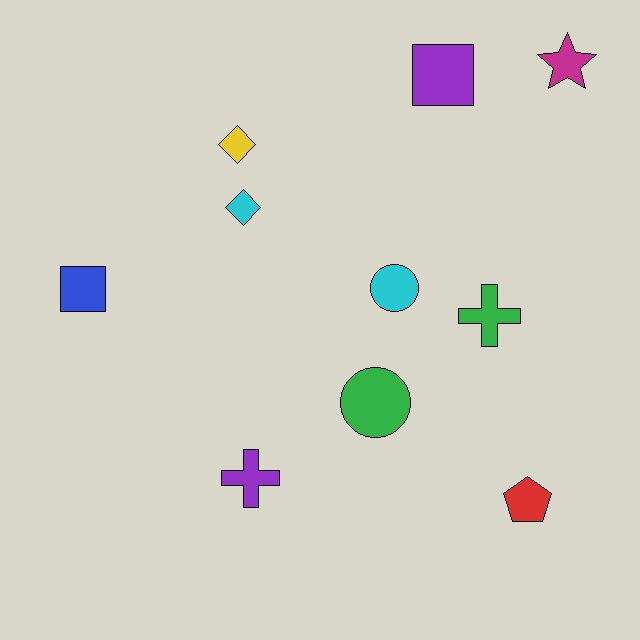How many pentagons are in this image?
There is 1 pentagon.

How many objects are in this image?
There are 10 objects.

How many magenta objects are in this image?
There is 1 magenta object.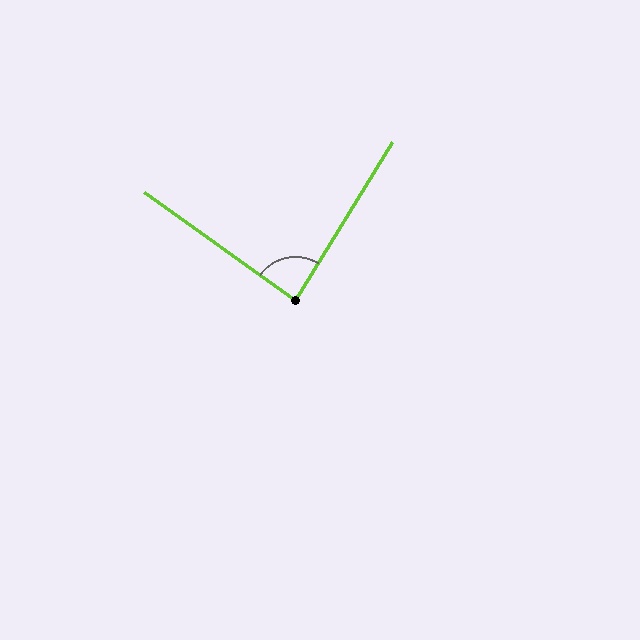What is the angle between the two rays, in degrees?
Approximately 86 degrees.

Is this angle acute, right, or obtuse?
It is approximately a right angle.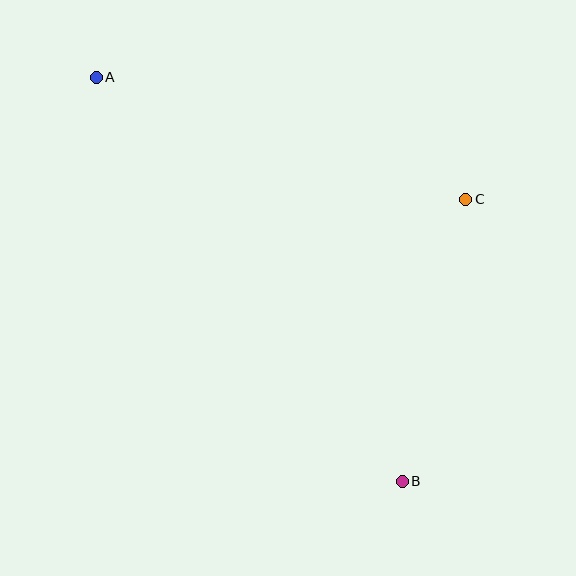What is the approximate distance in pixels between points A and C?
The distance between A and C is approximately 389 pixels.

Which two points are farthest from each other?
Points A and B are farthest from each other.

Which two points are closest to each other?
Points B and C are closest to each other.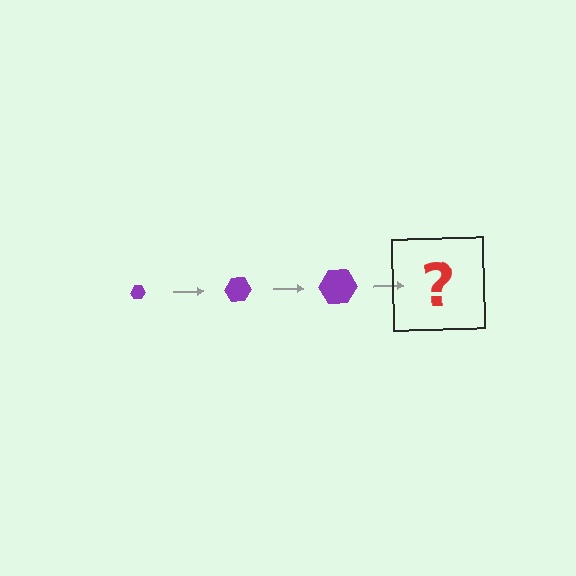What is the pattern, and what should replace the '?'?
The pattern is that the hexagon gets progressively larger each step. The '?' should be a purple hexagon, larger than the previous one.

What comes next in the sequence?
The next element should be a purple hexagon, larger than the previous one.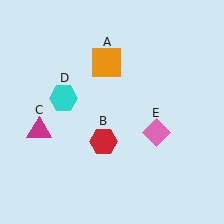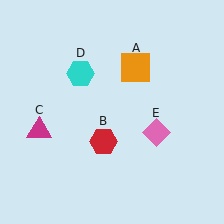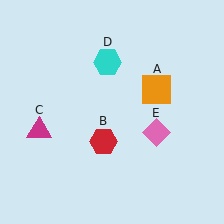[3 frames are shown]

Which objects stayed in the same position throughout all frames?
Red hexagon (object B) and magenta triangle (object C) and pink diamond (object E) remained stationary.